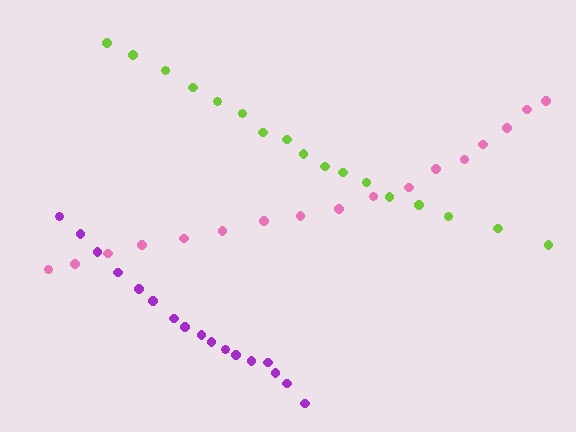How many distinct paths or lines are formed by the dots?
There are 3 distinct paths.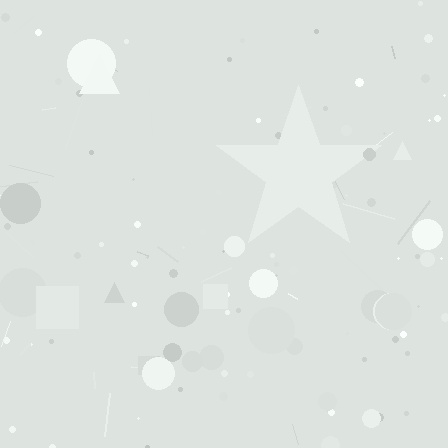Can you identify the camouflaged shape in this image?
The camouflaged shape is a star.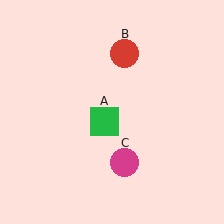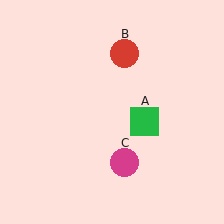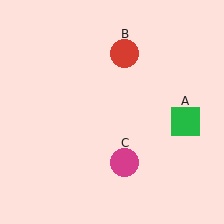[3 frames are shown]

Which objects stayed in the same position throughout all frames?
Red circle (object B) and magenta circle (object C) remained stationary.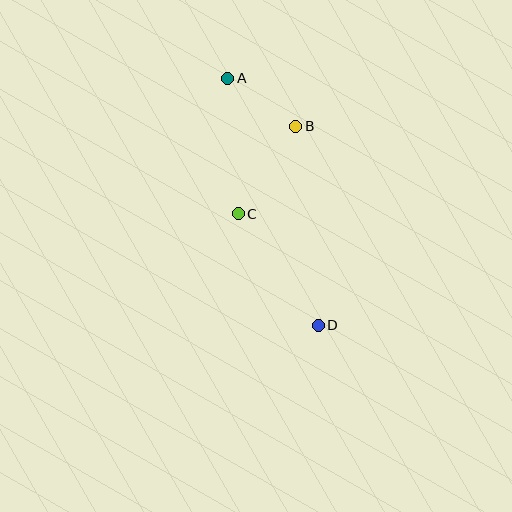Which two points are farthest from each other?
Points A and D are farthest from each other.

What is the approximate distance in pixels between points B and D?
The distance between B and D is approximately 200 pixels.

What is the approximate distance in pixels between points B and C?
The distance between B and C is approximately 105 pixels.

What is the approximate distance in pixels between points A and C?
The distance between A and C is approximately 136 pixels.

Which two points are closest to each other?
Points A and B are closest to each other.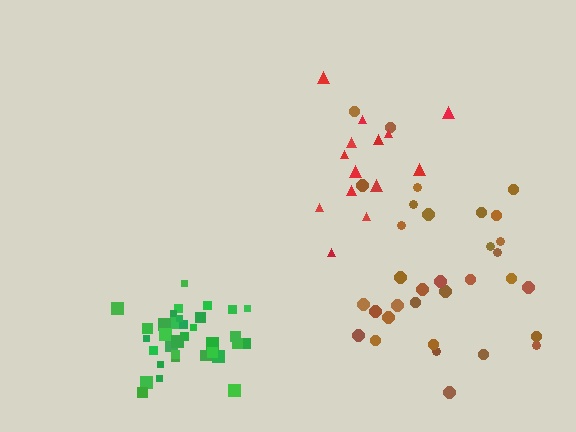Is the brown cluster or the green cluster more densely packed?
Green.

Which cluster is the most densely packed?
Green.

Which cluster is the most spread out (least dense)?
Red.